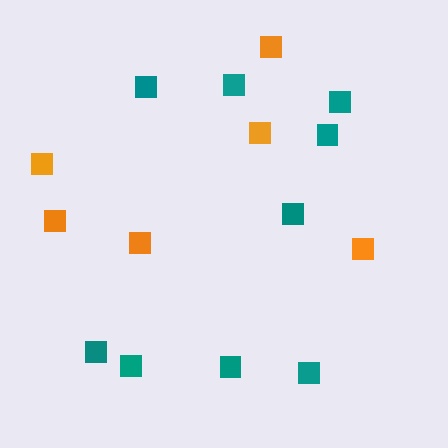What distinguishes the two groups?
There are 2 groups: one group of orange squares (6) and one group of teal squares (9).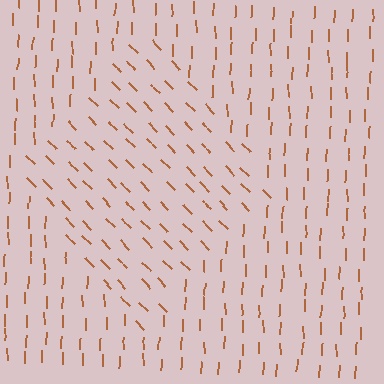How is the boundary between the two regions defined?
The boundary is defined purely by a change in line orientation (approximately 45 degrees difference). All lines are the same color and thickness.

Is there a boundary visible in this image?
Yes, there is a texture boundary formed by a change in line orientation.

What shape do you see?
I see a diamond.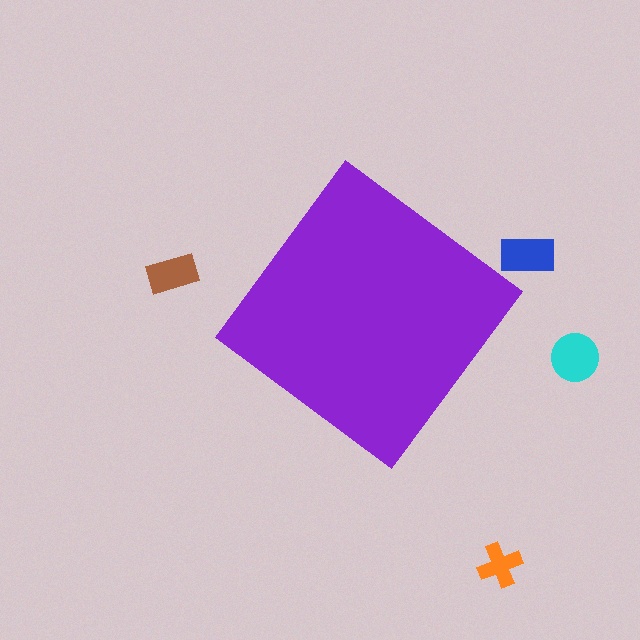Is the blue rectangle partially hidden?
No, the blue rectangle is fully visible.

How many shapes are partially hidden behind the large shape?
0 shapes are partially hidden.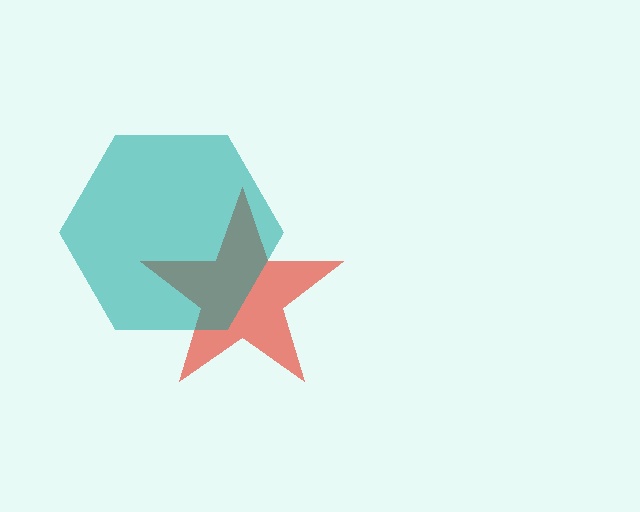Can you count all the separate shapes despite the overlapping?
Yes, there are 2 separate shapes.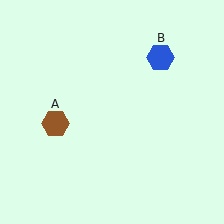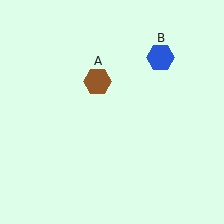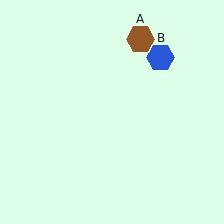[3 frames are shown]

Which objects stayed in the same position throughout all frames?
Blue hexagon (object B) remained stationary.